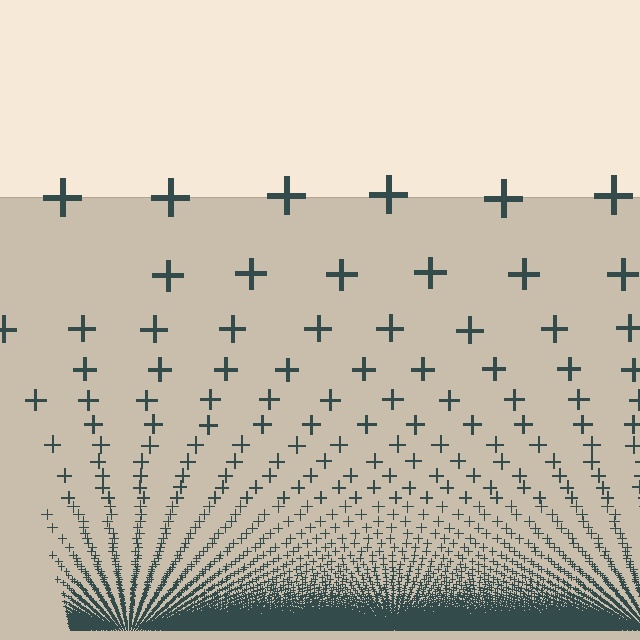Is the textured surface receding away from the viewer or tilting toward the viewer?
The surface appears to tilt toward the viewer. Texture elements get larger and sparser toward the top.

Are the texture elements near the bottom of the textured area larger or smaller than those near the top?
Smaller. The gradient is inverted — elements near the bottom are smaller and denser.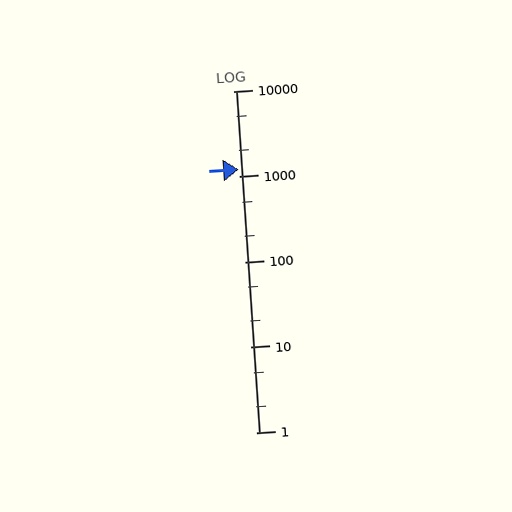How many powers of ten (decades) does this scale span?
The scale spans 4 decades, from 1 to 10000.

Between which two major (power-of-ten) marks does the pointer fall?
The pointer is between 1000 and 10000.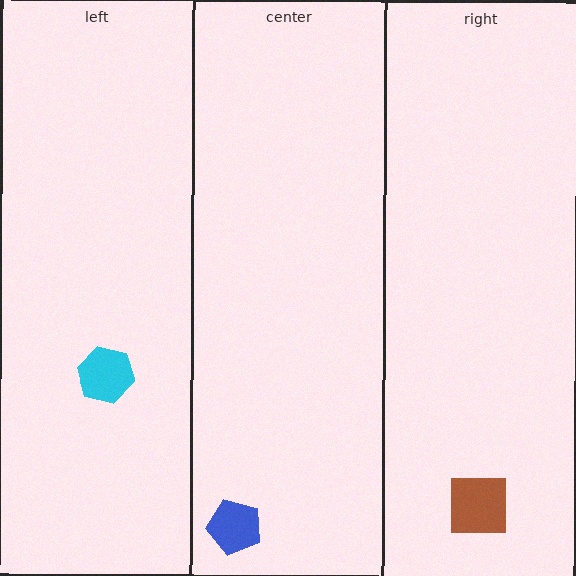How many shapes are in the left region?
1.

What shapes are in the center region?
The blue pentagon.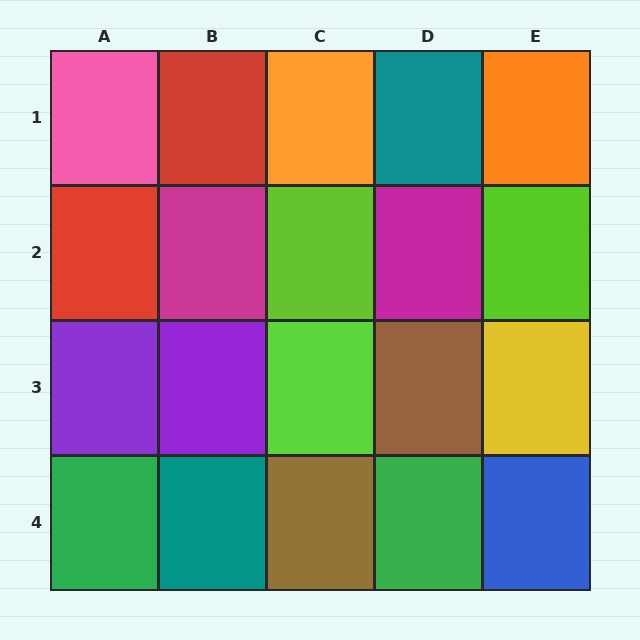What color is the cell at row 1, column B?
Red.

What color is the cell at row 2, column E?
Lime.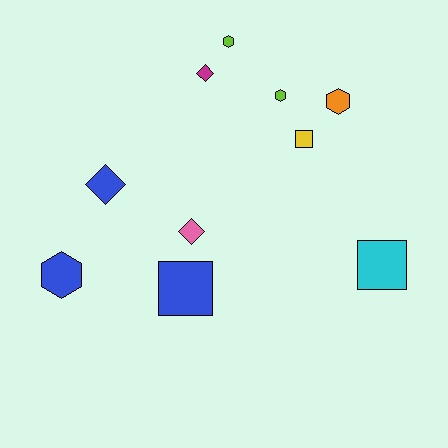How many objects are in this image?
There are 10 objects.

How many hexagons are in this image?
There are 4 hexagons.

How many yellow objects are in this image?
There is 1 yellow object.